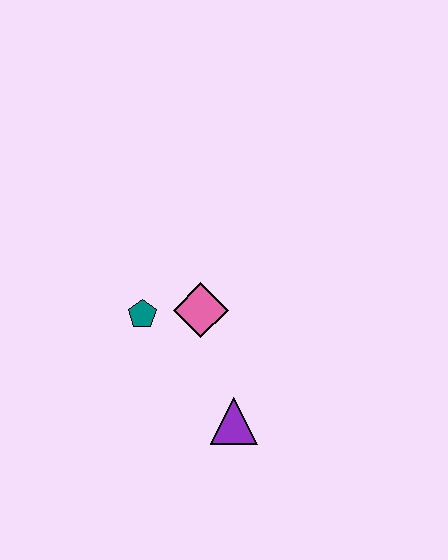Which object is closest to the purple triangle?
The pink diamond is closest to the purple triangle.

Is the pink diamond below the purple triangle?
No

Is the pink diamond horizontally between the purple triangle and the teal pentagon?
Yes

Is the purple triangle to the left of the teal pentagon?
No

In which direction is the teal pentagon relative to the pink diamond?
The teal pentagon is to the left of the pink diamond.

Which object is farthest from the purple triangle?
The teal pentagon is farthest from the purple triangle.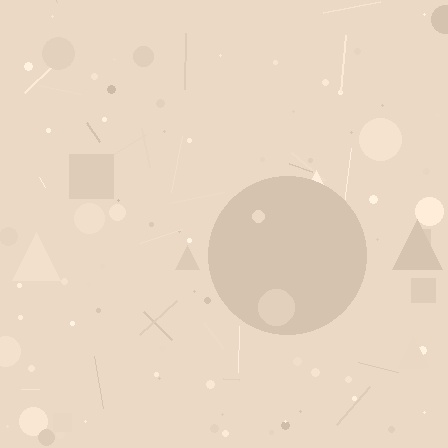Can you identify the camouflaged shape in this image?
The camouflaged shape is a circle.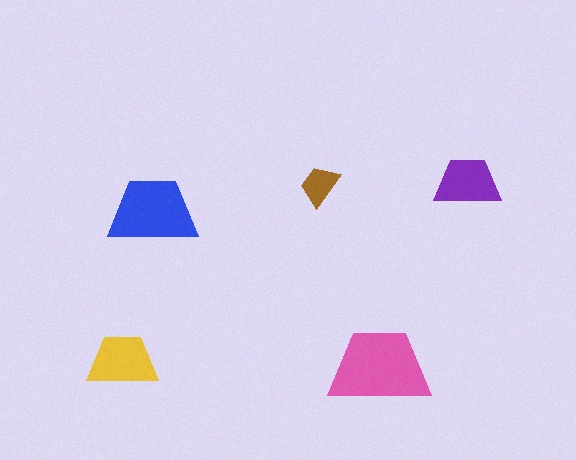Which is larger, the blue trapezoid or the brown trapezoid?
The blue one.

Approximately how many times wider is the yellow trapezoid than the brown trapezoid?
About 1.5 times wider.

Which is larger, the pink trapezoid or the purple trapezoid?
The pink one.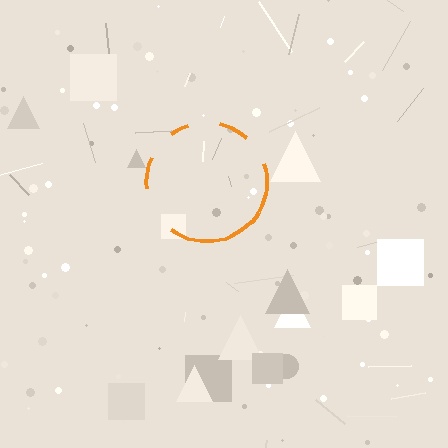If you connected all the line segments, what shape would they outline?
They would outline a circle.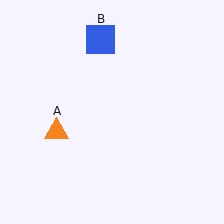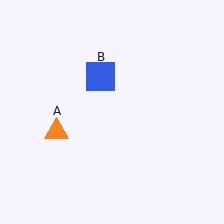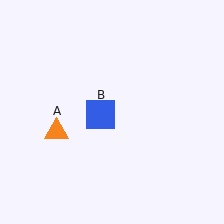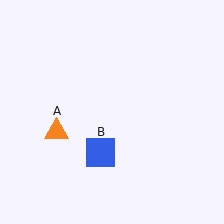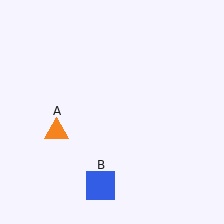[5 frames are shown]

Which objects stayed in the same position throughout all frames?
Orange triangle (object A) remained stationary.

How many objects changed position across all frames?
1 object changed position: blue square (object B).